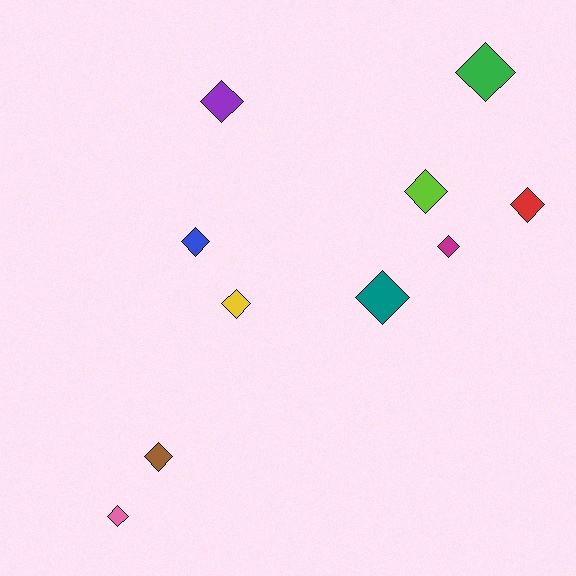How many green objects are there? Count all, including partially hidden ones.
There is 1 green object.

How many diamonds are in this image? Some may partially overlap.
There are 10 diamonds.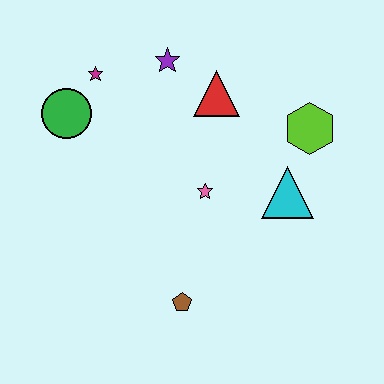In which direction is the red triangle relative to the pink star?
The red triangle is above the pink star.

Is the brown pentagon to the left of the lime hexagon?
Yes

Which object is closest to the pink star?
The cyan triangle is closest to the pink star.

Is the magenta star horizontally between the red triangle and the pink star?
No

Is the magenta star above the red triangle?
Yes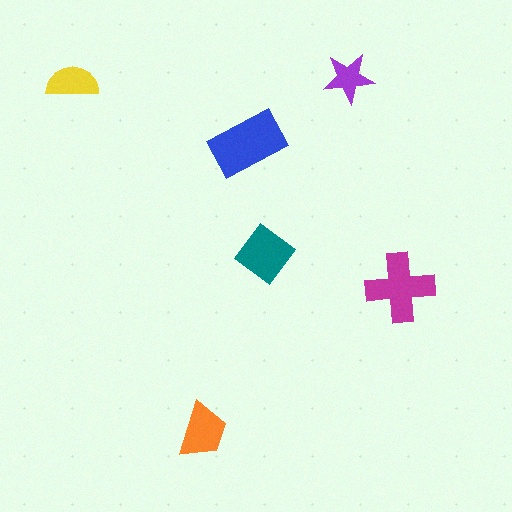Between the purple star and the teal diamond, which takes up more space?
The teal diamond.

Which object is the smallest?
The purple star.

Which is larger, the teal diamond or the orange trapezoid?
The teal diamond.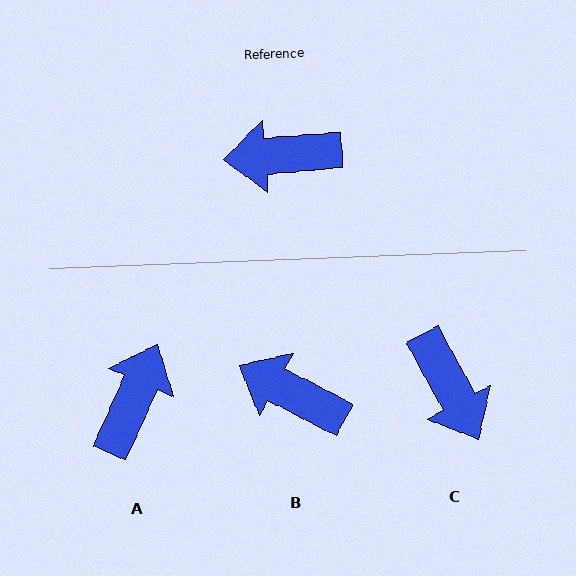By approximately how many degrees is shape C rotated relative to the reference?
Approximately 113 degrees counter-clockwise.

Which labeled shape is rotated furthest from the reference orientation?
A, about 119 degrees away.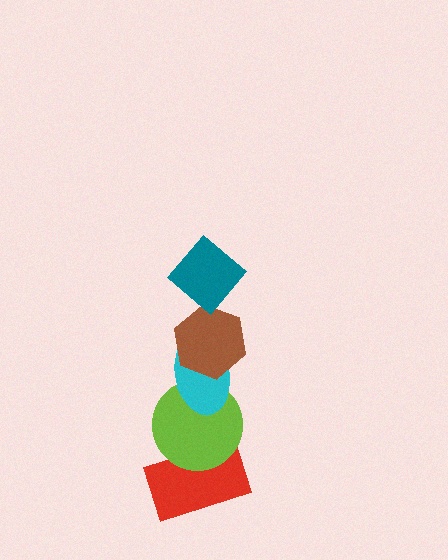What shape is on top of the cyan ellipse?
The brown hexagon is on top of the cyan ellipse.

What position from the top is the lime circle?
The lime circle is 4th from the top.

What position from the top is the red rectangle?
The red rectangle is 5th from the top.